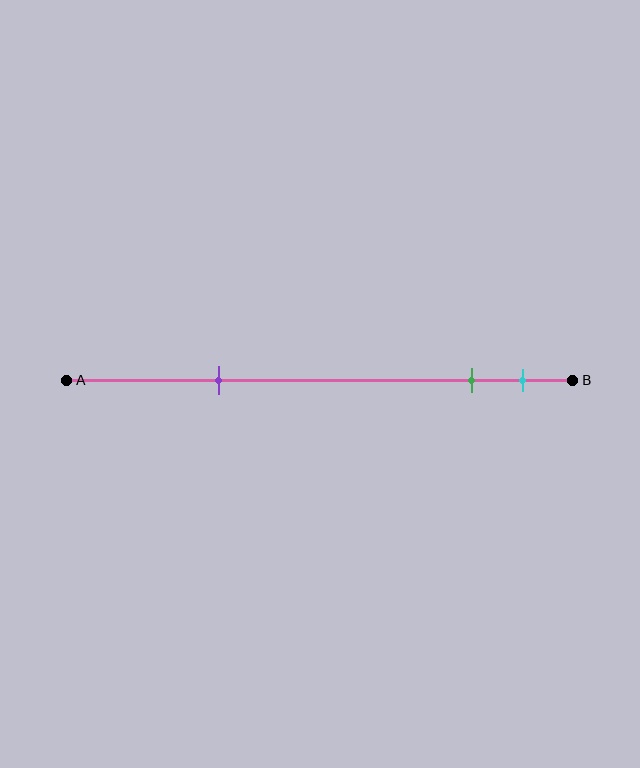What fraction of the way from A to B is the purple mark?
The purple mark is approximately 30% (0.3) of the way from A to B.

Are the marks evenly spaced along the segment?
No, the marks are not evenly spaced.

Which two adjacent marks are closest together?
The green and cyan marks are the closest adjacent pair.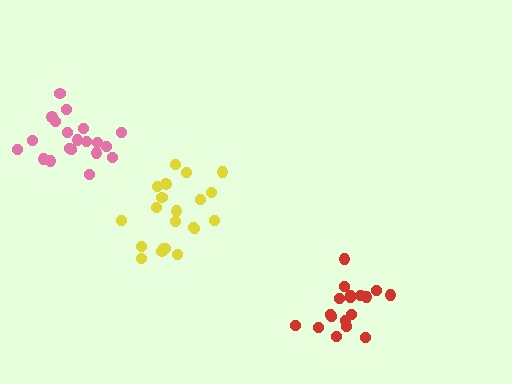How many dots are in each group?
Group 1: 21 dots, Group 2: 20 dots, Group 3: 18 dots (59 total).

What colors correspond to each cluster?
The clusters are colored: yellow, pink, red.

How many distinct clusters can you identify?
There are 3 distinct clusters.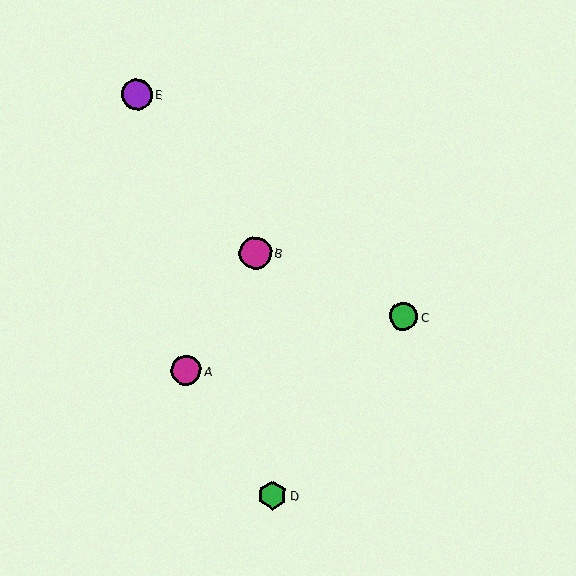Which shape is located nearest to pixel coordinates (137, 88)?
The purple circle (labeled E) at (137, 94) is nearest to that location.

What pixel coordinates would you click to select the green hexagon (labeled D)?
Click at (273, 495) to select the green hexagon D.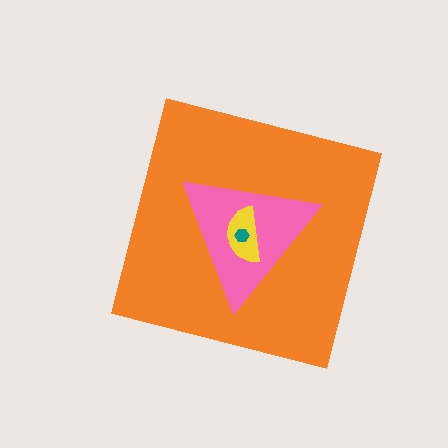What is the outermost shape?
The orange square.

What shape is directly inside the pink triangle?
The yellow semicircle.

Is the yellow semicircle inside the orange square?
Yes.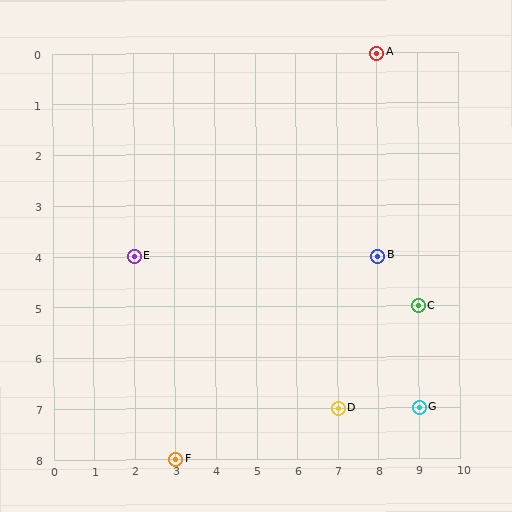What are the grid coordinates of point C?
Point C is at grid coordinates (9, 5).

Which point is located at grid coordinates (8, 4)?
Point B is at (8, 4).